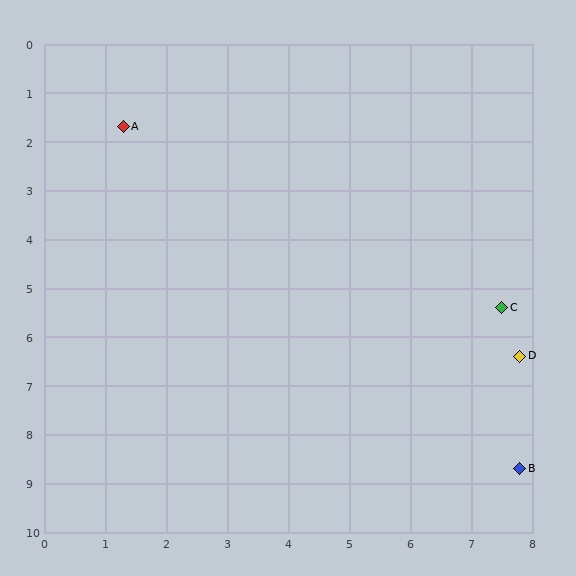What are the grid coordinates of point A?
Point A is at approximately (1.3, 1.7).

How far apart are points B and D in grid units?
Points B and D are about 2.3 grid units apart.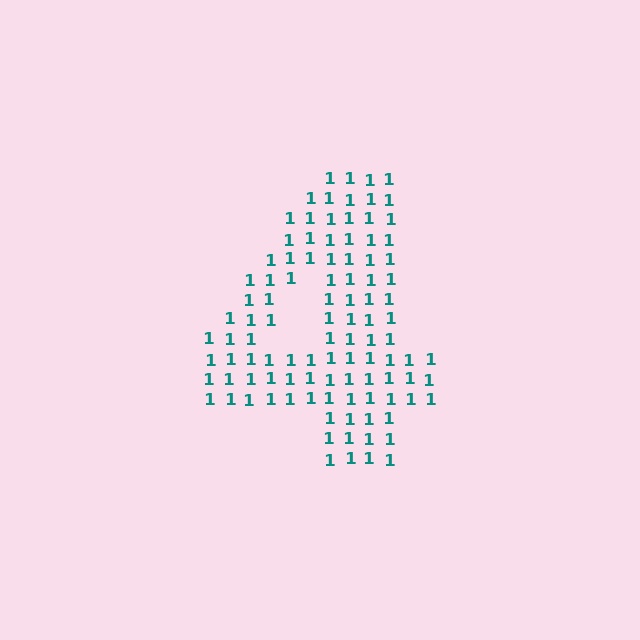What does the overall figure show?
The overall figure shows the digit 4.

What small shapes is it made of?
It is made of small digit 1's.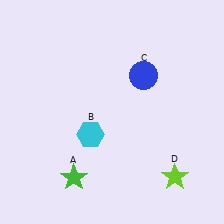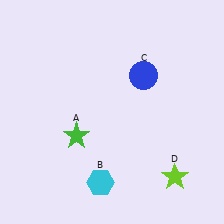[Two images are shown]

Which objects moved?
The objects that moved are: the green star (A), the cyan hexagon (B).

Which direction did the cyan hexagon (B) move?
The cyan hexagon (B) moved down.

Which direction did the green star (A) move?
The green star (A) moved up.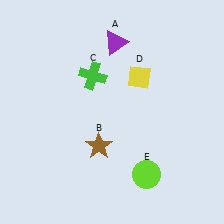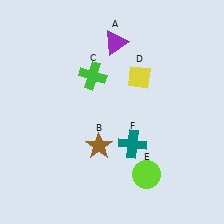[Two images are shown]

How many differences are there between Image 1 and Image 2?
There is 1 difference between the two images.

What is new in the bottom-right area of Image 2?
A teal cross (F) was added in the bottom-right area of Image 2.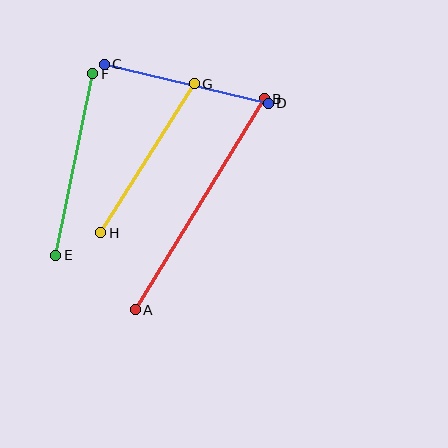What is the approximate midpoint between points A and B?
The midpoint is at approximately (200, 204) pixels.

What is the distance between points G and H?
The distance is approximately 176 pixels.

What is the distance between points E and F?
The distance is approximately 186 pixels.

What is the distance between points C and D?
The distance is approximately 168 pixels.